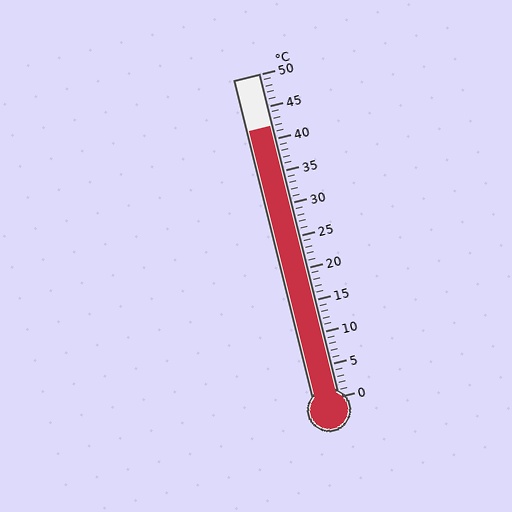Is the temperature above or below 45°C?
The temperature is below 45°C.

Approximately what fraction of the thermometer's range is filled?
The thermometer is filled to approximately 85% of its range.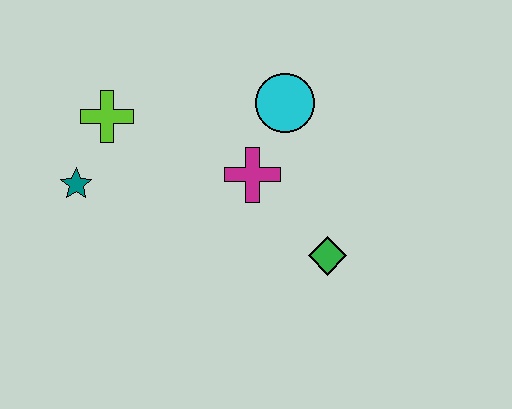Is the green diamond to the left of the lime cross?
No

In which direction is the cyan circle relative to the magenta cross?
The cyan circle is above the magenta cross.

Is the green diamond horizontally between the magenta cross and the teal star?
No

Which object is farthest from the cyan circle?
The teal star is farthest from the cyan circle.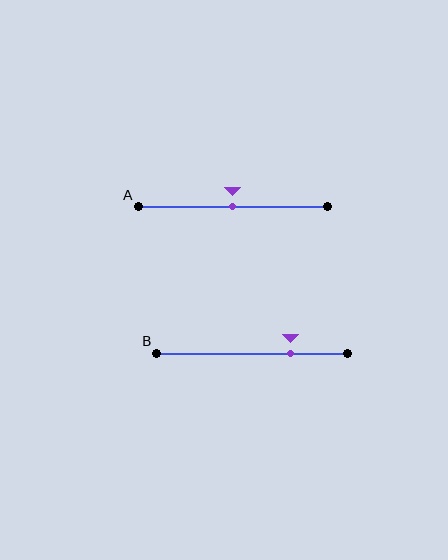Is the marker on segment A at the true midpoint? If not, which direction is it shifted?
Yes, the marker on segment A is at the true midpoint.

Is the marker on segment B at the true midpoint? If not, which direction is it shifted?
No, the marker on segment B is shifted to the right by about 20% of the segment length.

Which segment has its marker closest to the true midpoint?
Segment A has its marker closest to the true midpoint.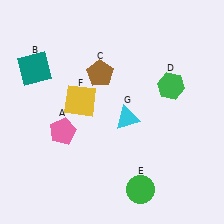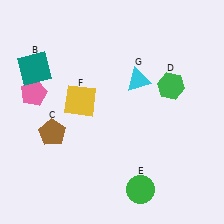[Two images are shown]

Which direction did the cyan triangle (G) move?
The cyan triangle (G) moved up.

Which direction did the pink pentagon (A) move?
The pink pentagon (A) moved up.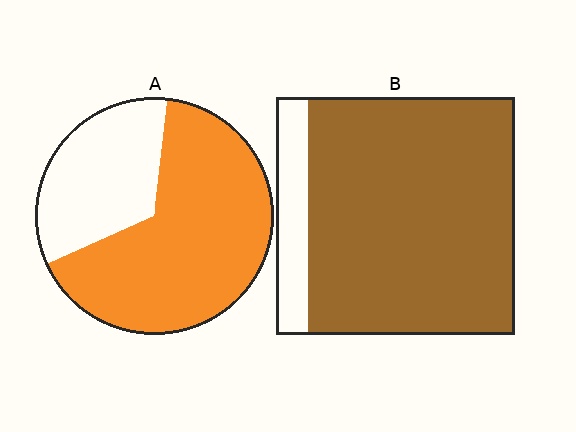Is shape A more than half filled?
Yes.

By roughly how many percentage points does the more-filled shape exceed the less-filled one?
By roughly 20 percentage points (B over A).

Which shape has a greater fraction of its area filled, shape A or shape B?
Shape B.